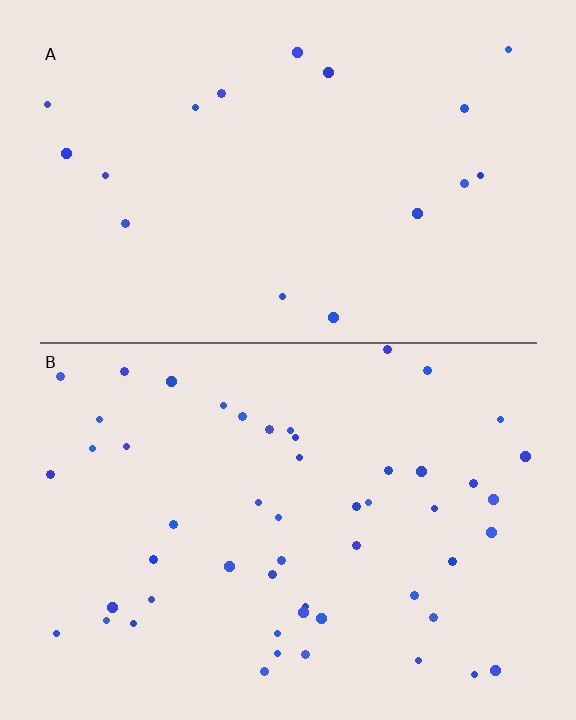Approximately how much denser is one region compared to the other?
Approximately 3.0× — region B over region A.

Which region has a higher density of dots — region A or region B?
B (the bottom).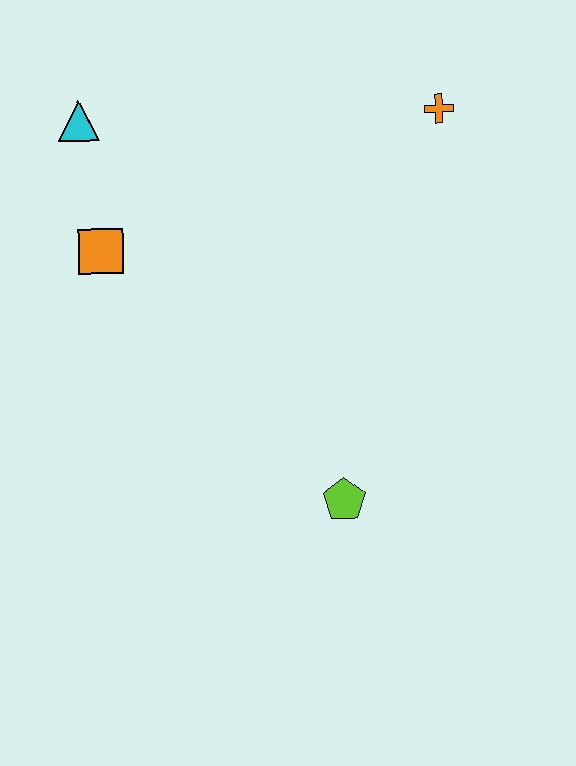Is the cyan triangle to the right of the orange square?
No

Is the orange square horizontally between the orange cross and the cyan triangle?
Yes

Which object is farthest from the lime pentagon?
The cyan triangle is farthest from the lime pentagon.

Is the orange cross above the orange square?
Yes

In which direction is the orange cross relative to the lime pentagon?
The orange cross is above the lime pentagon.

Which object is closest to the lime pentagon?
The orange square is closest to the lime pentagon.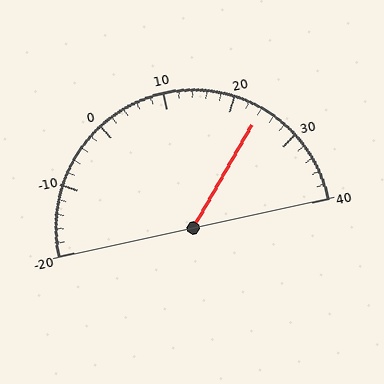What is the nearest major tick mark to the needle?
The nearest major tick mark is 20.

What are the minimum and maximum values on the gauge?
The gauge ranges from -20 to 40.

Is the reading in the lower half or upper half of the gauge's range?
The reading is in the upper half of the range (-20 to 40).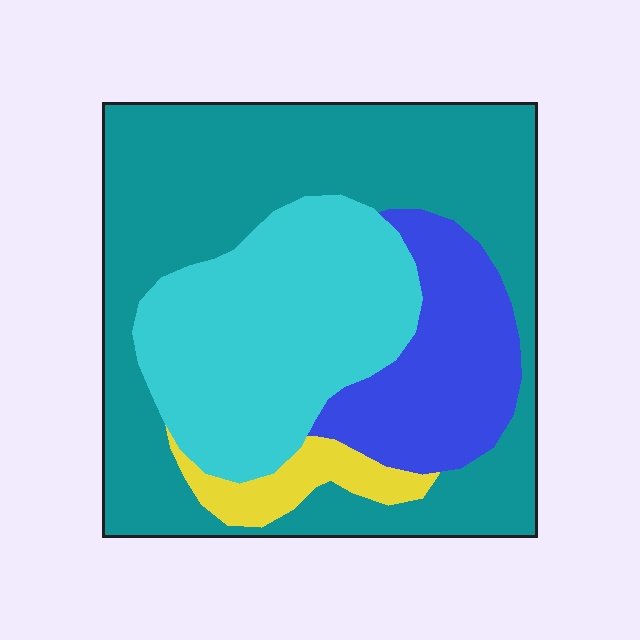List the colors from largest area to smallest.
From largest to smallest: teal, cyan, blue, yellow.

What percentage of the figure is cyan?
Cyan covers 28% of the figure.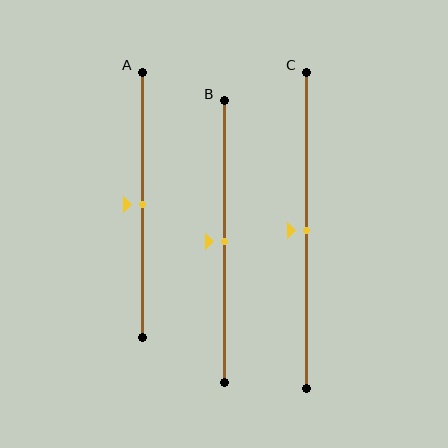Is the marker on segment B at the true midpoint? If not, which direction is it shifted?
Yes, the marker on segment B is at the true midpoint.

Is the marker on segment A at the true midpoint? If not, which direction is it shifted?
Yes, the marker on segment A is at the true midpoint.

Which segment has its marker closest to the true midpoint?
Segment A has its marker closest to the true midpoint.